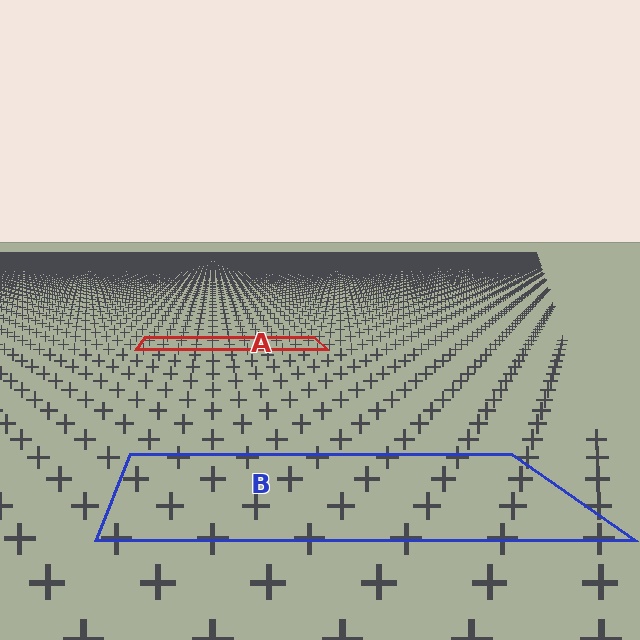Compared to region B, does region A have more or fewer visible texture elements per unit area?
Region A has more texture elements per unit area — they are packed more densely because it is farther away.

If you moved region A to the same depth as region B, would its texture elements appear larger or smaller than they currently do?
They would appear larger. At a closer depth, the same texture elements are projected at a bigger on-screen size.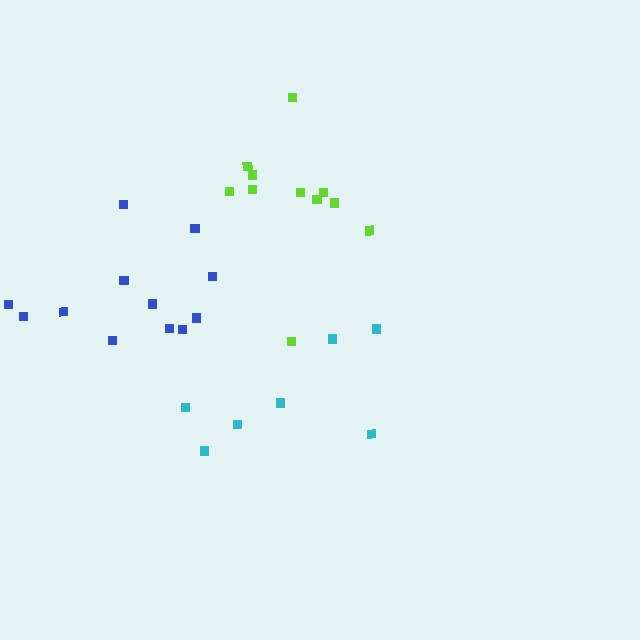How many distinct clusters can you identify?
There are 3 distinct clusters.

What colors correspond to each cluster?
The clusters are colored: lime, cyan, blue.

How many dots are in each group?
Group 1: 11 dots, Group 2: 7 dots, Group 3: 12 dots (30 total).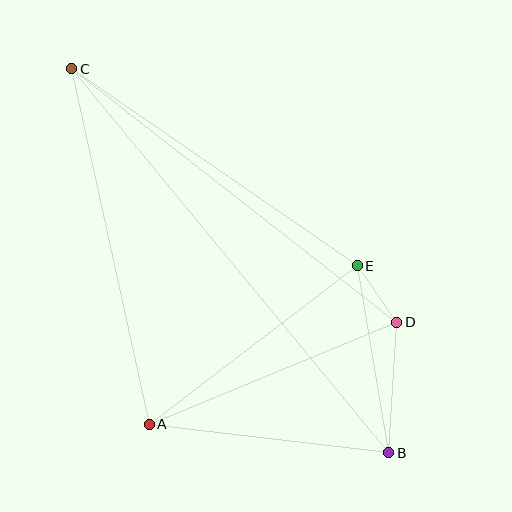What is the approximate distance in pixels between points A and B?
The distance between A and B is approximately 241 pixels.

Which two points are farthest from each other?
Points B and C are farthest from each other.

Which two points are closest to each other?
Points D and E are closest to each other.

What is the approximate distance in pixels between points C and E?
The distance between C and E is approximately 347 pixels.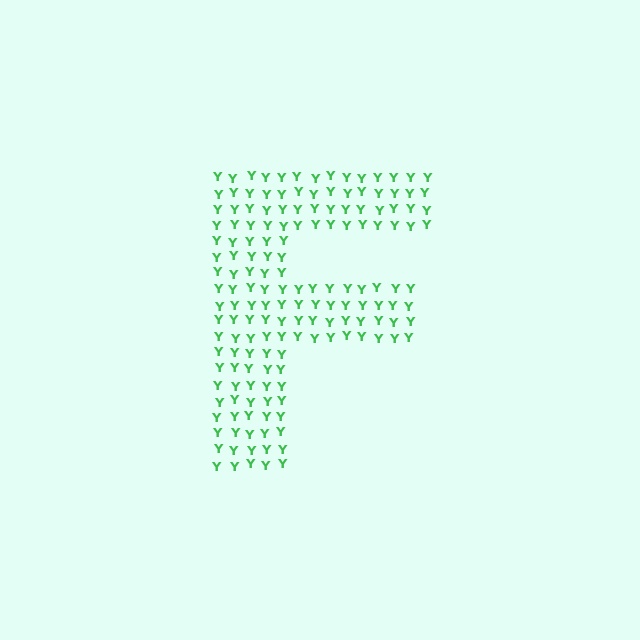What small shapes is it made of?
It is made of small letter Y's.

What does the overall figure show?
The overall figure shows the letter F.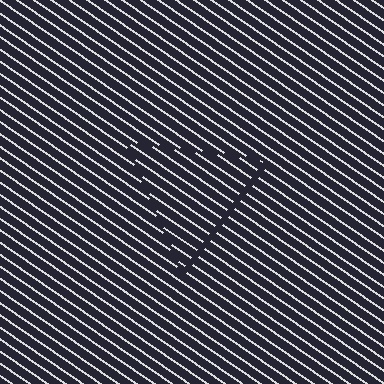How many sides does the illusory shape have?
3 sides — the line-ends trace a triangle.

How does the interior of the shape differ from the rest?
The interior of the shape contains the same grating, shifted by half a period — the contour is defined by the phase discontinuity where line-ends from the inner and outer gratings abut.